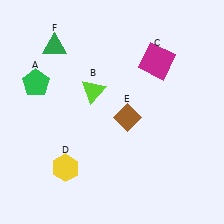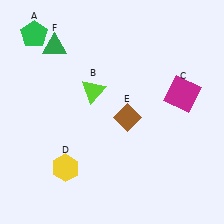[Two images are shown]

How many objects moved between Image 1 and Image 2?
2 objects moved between the two images.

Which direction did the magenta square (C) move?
The magenta square (C) moved down.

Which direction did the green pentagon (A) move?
The green pentagon (A) moved up.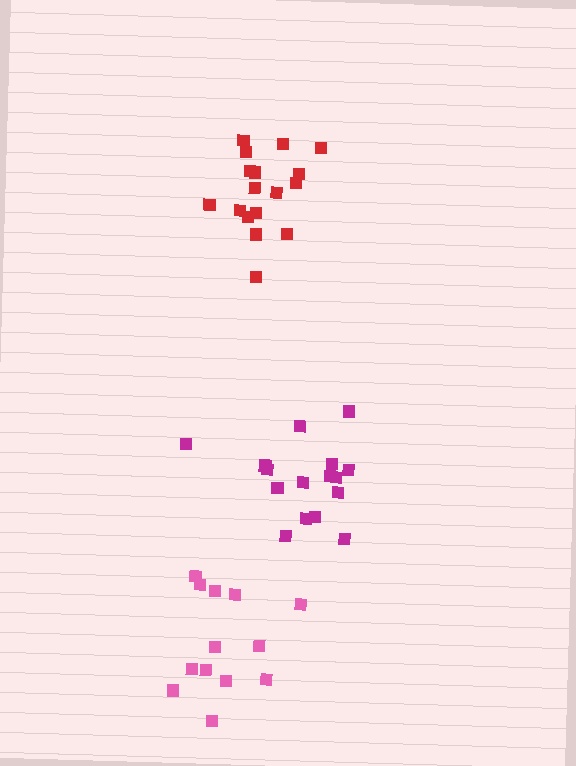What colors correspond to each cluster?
The clusters are colored: red, magenta, pink.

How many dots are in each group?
Group 1: 17 dots, Group 2: 16 dots, Group 3: 13 dots (46 total).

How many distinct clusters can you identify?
There are 3 distinct clusters.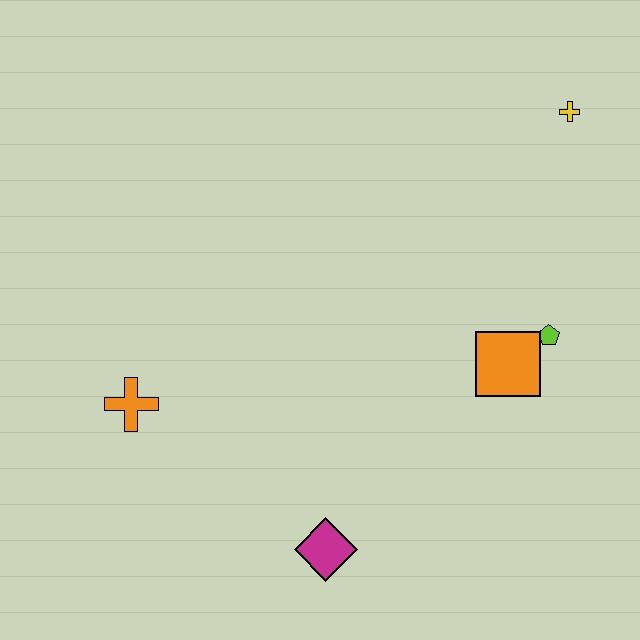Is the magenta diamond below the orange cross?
Yes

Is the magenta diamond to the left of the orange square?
Yes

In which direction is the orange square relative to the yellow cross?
The orange square is below the yellow cross.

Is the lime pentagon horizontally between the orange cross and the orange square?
No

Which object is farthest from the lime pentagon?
The orange cross is farthest from the lime pentagon.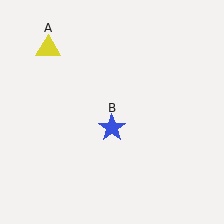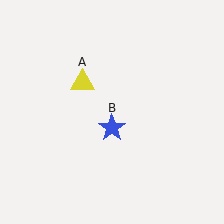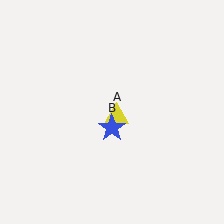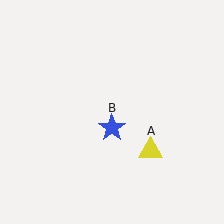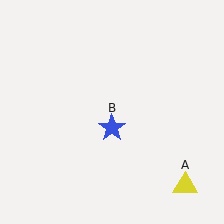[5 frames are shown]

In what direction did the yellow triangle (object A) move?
The yellow triangle (object A) moved down and to the right.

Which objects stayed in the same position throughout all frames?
Blue star (object B) remained stationary.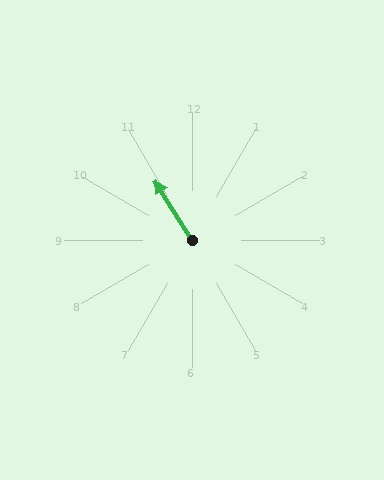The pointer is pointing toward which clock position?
Roughly 11 o'clock.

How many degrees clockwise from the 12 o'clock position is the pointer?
Approximately 328 degrees.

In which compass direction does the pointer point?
Northwest.